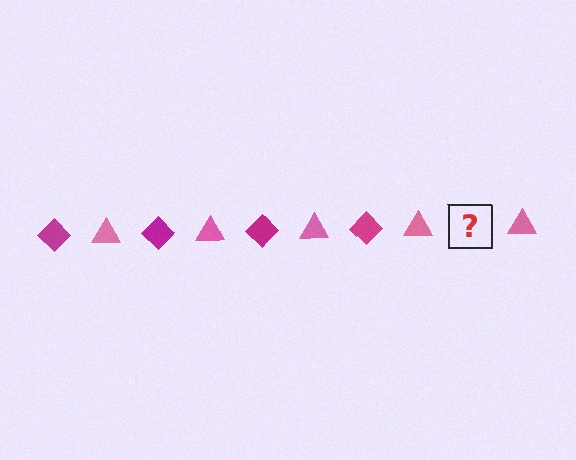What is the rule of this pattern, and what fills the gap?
The rule is that the pattern alternates between magenta diamond and pink triangle. The gap should be filled with a magenta diamond.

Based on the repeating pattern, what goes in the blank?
The blank should be a magenta diamond.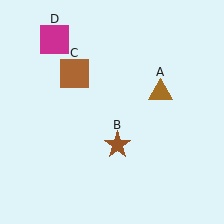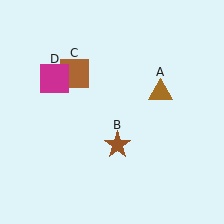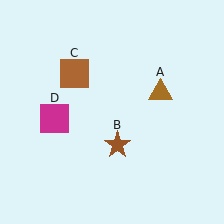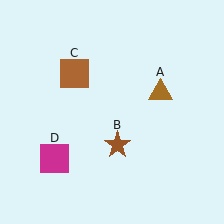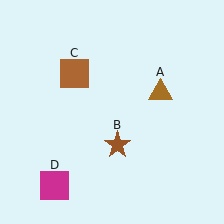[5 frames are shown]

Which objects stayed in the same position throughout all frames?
Brown triangle (object A) and brown star (object B) and brown square (object C) remained stationary.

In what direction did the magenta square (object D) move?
The magenta square (object D) moved down.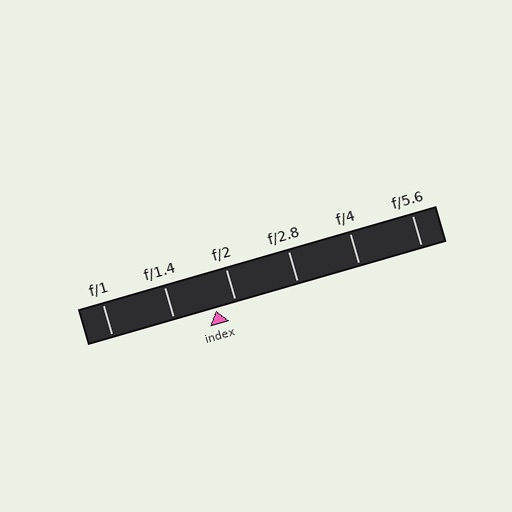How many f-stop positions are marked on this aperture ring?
There are 6 f-stop positions marked.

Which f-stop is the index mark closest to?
The index mark is closest to f/2.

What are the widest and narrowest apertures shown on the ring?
The widest aperture shown is f/1 and the narrowest is f/5.6.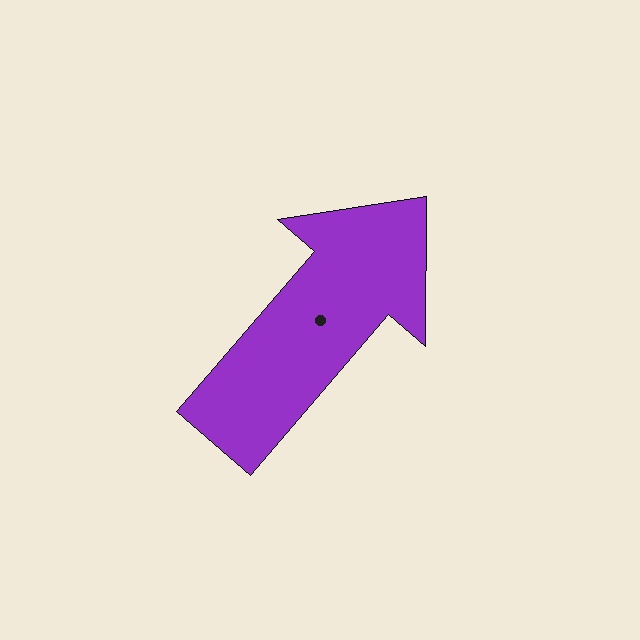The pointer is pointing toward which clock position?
Roughly 1 o'clock.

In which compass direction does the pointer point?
Northeast.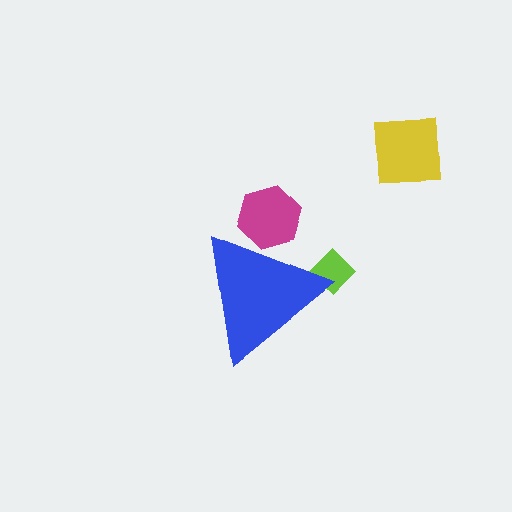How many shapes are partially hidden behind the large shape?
2 shapes are partially hidden.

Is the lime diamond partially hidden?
Yes, the lime diamond is partially hidden behind the blue triangle.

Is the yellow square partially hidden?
No, the yellow square is fully visible.